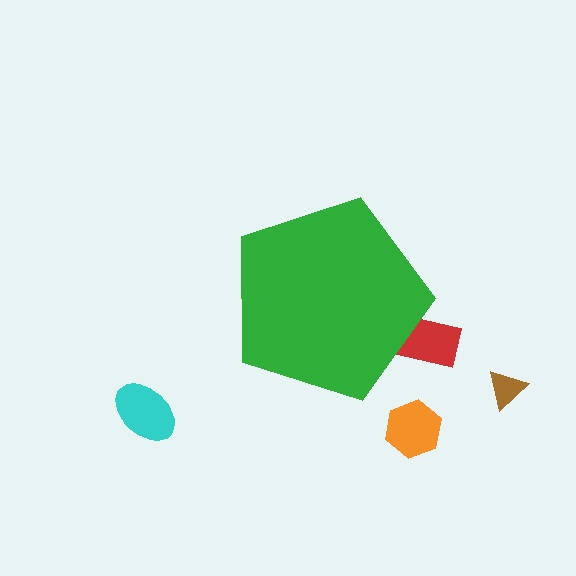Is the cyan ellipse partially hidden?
No, the cyan ellipse is fully visible.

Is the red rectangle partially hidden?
Yes, the red rectangle is partially hidden behind the green pentagon.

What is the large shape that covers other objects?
A green pentagon.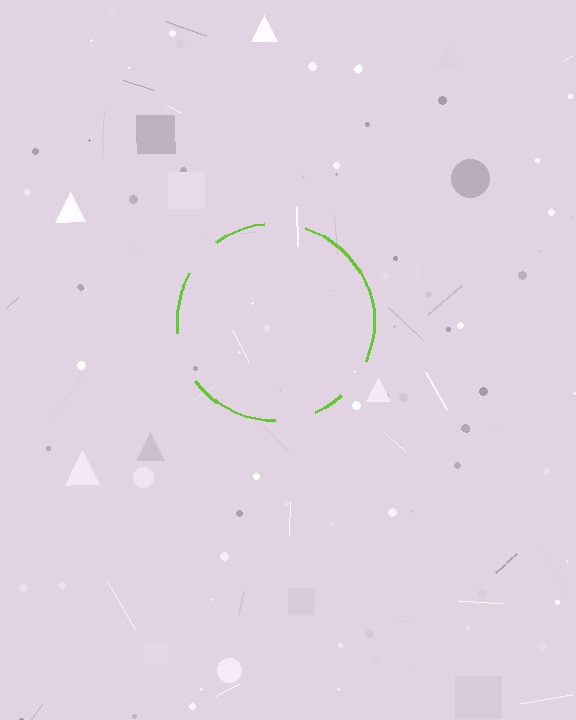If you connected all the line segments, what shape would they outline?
They would outline a circle.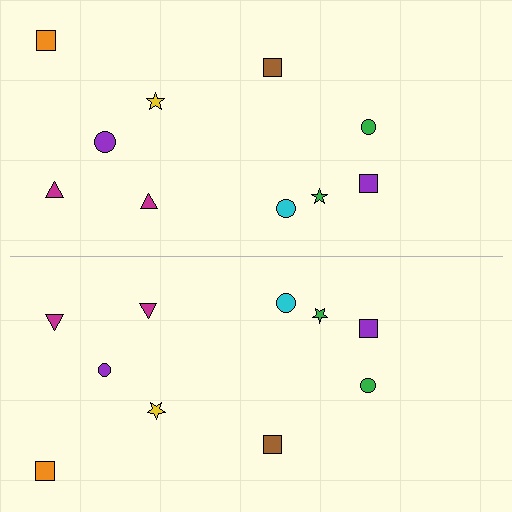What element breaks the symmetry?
The purple circle on the bottom side has a different size than its mirror counterpart.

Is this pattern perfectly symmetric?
No, the pattern is not perfectly symmetric. The purple circle on the bottom side has a different size than its mirror counterpart.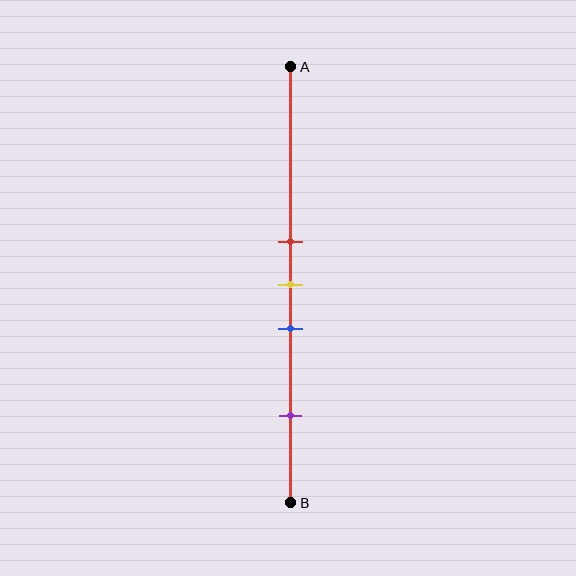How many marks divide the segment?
There are 4 marks dividing the segment.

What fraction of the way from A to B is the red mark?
The red mark is approximately 40% (0.4) of the way from A to B.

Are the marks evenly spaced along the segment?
No, the marks are not evenly spaced.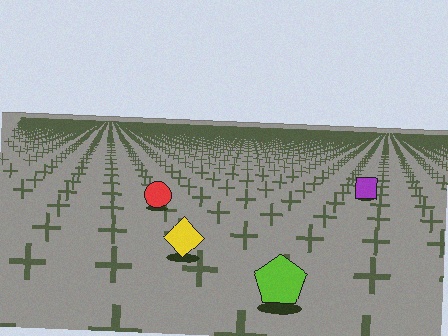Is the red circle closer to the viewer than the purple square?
Yes. The red circle is closer — you can tell from the texture gradient: the ground texture is coarser near it.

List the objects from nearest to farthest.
From nearest to farthest: the lime pentagon, the yellow diamond, the red circle, the purple square.